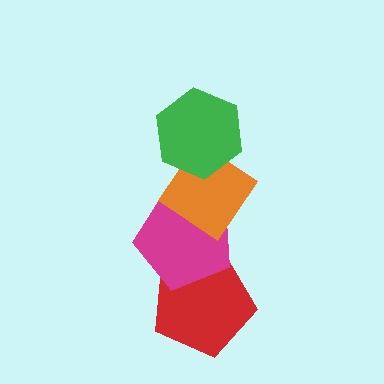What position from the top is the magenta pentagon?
The magenta pentagon is 3rd from the top.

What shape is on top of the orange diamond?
The green hexagon is on top of the orange diamond.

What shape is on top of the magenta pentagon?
The orange diamond is on top of the magenta pentagon.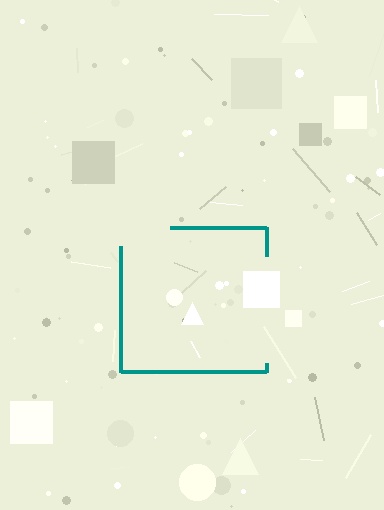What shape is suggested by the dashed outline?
The dashed outline suggests a square.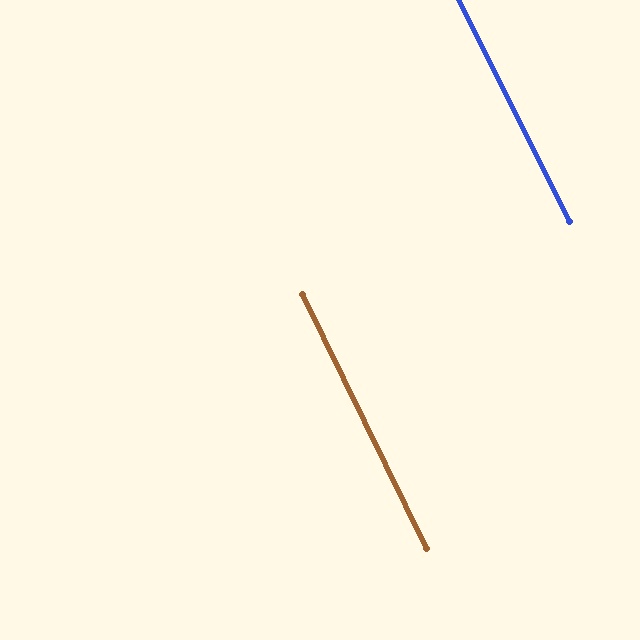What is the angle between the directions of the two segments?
Approximately 1 degree.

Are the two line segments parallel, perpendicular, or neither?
Parallel — their directions differ by only 0.7°.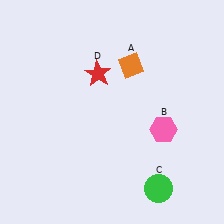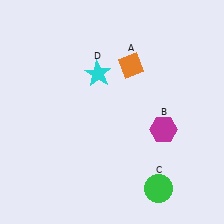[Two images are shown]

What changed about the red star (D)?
In Image 1, D is red. In Image 2, it changed to cyan.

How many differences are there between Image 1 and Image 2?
There are 2 differences between the two images.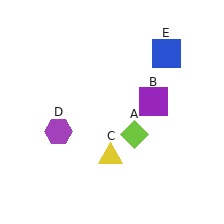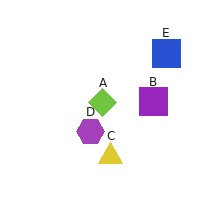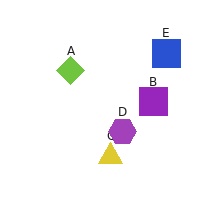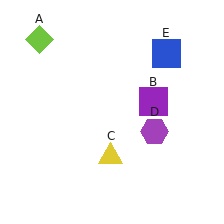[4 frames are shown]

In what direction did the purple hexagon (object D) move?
The purple hexagon (object D) moved right.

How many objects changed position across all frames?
2 objects changed position: lime diamond (object A), purple hexagon (object D).